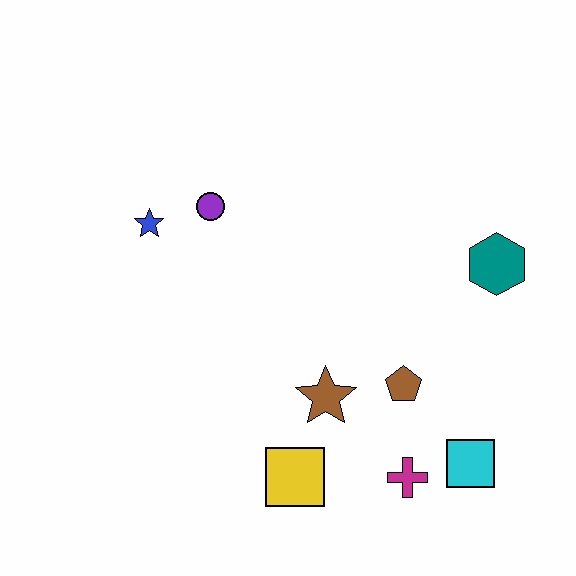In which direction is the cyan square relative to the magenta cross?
The cyan square is to the right of the magenta cross.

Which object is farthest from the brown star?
The blue star is farthest from the brown star.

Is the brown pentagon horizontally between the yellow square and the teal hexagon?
Yes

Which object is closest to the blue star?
The purple circle is closest to the blue star.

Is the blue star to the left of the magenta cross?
Yes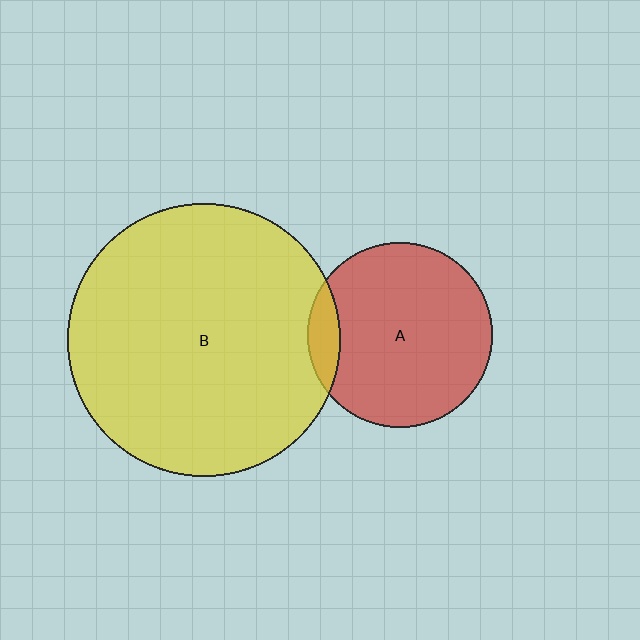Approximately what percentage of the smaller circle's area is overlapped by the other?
Approximately 10%.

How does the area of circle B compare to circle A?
Approximately 2.2 times.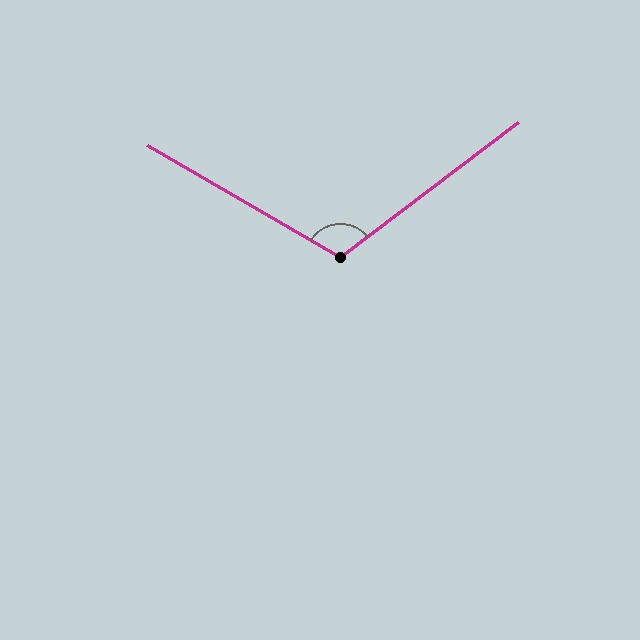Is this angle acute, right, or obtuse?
It is obtuse.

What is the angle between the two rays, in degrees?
Approximately 113 degrees.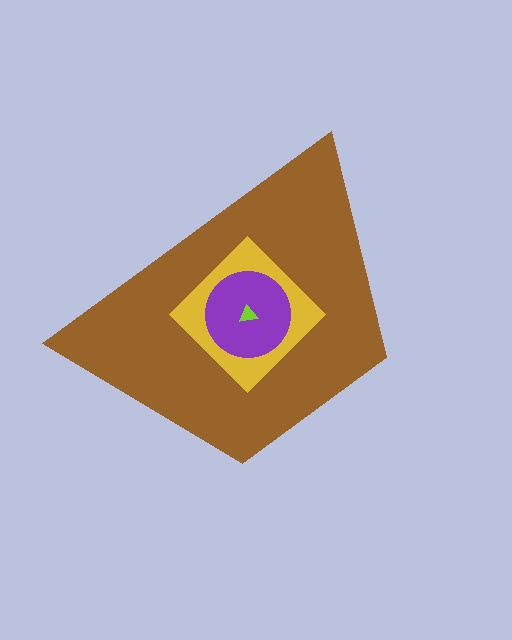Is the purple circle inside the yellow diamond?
Yes.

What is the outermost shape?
The brown trapezoid.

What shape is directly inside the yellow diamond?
The purple circle.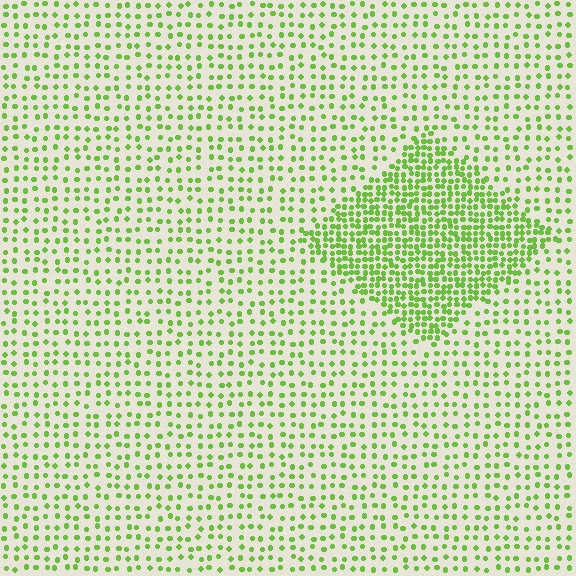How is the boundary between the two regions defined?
The boundary is defined by a change in element density (approximately 2.4x ratio). All elements are the same color, size, and shape.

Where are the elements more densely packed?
The elements are more densely packed inside the diamond boundary.